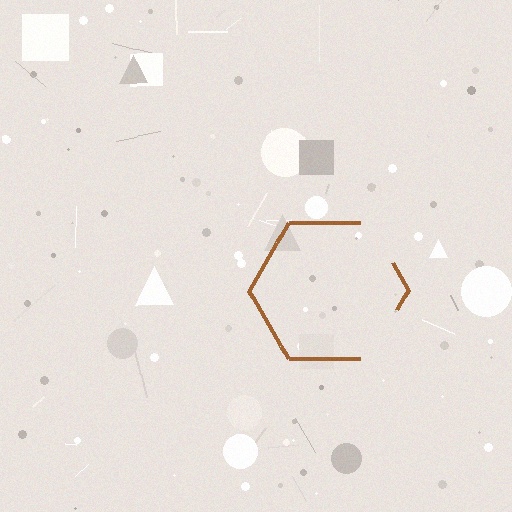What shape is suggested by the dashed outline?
The dashed outline suggests a hexagon.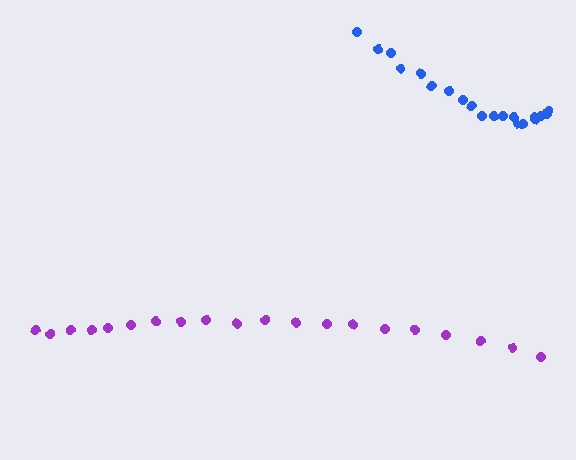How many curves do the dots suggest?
There are 2 distinct paths.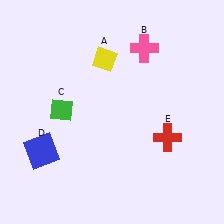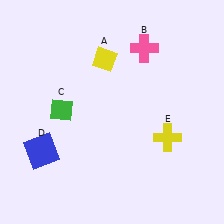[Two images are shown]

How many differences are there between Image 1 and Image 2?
There is 1 difference between the two images.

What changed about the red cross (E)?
In Image 1, E is red. In Image 2, it changed to yellow.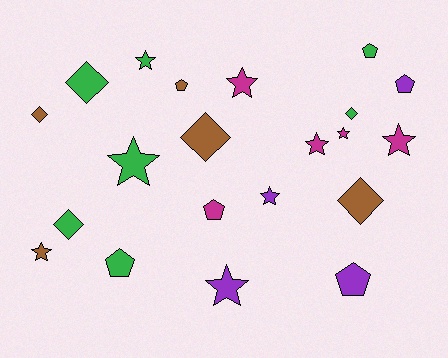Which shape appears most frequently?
Star, with 9 objects.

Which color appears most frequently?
Green, with 7 objects.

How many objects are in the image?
There are 21 objects.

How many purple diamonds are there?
There are no purple diamonds.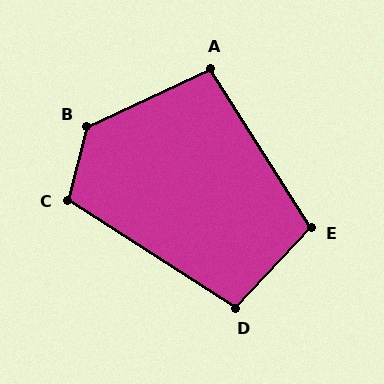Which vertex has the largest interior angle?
B, at approximately 129 degrees.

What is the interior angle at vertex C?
Approximately 109 degrees (obtuse).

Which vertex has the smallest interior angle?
A, at approximately 98 degrees.